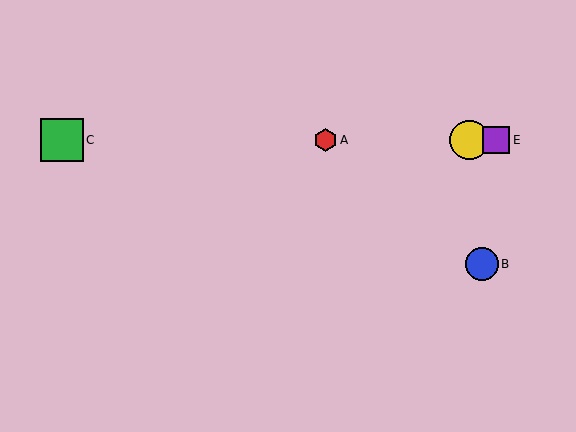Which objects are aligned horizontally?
Objects A, C, D, E are aligned horizontally.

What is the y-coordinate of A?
Object A is at y≈140.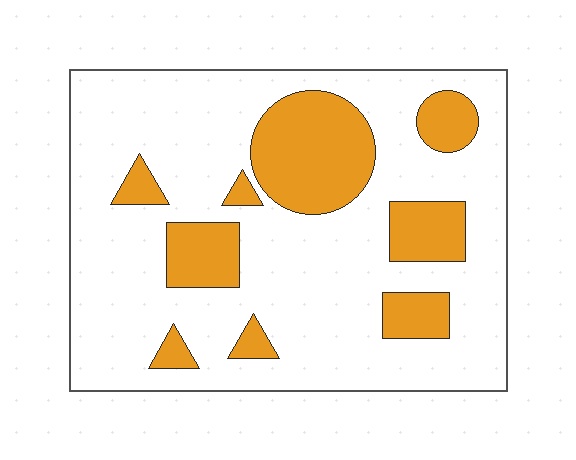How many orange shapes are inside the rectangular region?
9.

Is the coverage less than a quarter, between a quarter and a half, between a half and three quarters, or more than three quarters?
Less than a quarter.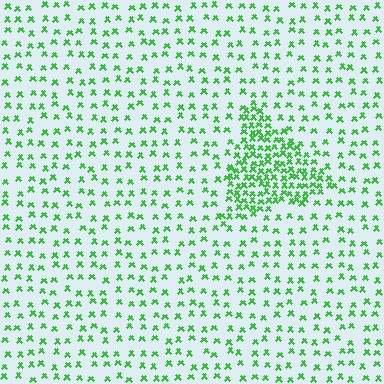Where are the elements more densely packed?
The elements are more densely packed inside the triangle boundary.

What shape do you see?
I see a triangle.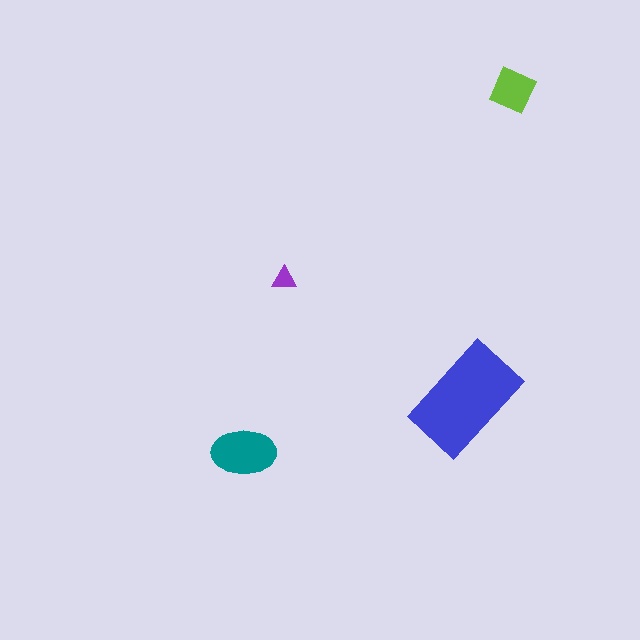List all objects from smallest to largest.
The purple triangle, the lime square, the teal ellipse, the blue rectangle.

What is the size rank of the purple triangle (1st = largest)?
4th.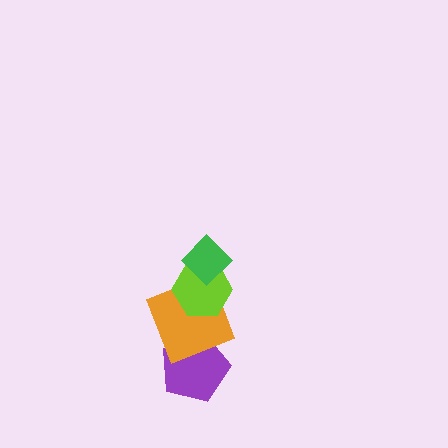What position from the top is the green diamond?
The green diamond is 1st from the top.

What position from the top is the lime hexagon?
The lime hexagon is 2nd from the top.